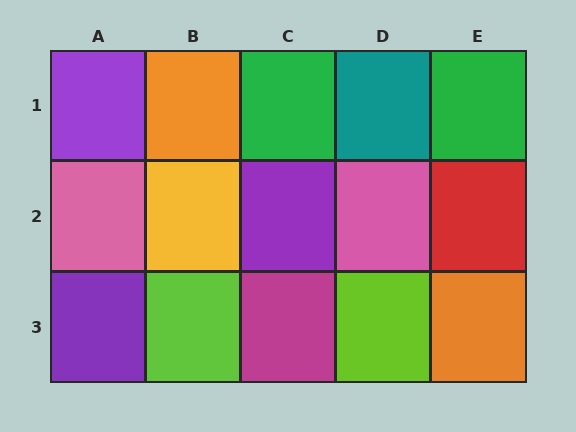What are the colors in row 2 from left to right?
Pink, yellow, purple, pink, red.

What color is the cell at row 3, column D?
Lime.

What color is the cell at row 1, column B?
Orange.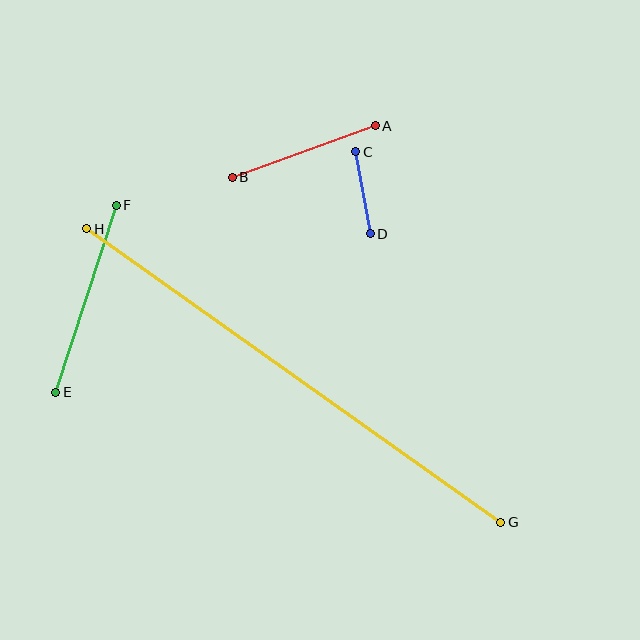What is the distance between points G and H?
The distance is approximately 507 pixels.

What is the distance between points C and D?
The distance is approximately 83 pixels.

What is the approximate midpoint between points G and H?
The midpoint is at approximately (294, 375) pixels.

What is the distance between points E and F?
The distance is approximately 197 pixels.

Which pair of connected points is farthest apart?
Points G and H are farthest apart.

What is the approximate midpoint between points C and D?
The midpoint is at approximately (363, 193) pixels.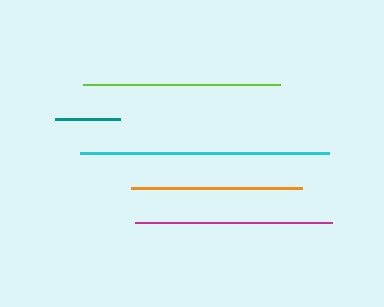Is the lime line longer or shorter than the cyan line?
The cyan line is longer than the lime line.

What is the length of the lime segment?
The lime segment is approximately 197 pixels long.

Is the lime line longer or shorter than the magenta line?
The lime line is longer than the magenta line.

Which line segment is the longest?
The cyan line is the longest at approximately 249 pixels.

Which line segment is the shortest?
The teal line is the shortest at approximately 65 pixels.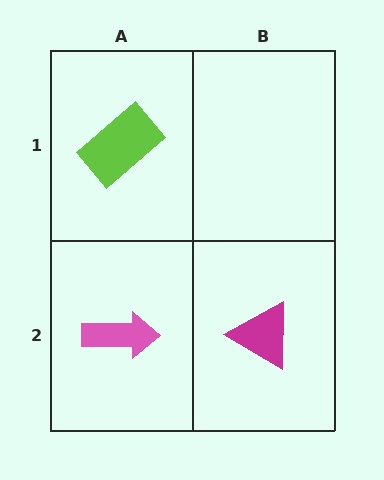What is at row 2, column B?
A magenta triangle.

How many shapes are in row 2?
2 shapes.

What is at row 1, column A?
A lime rectangle.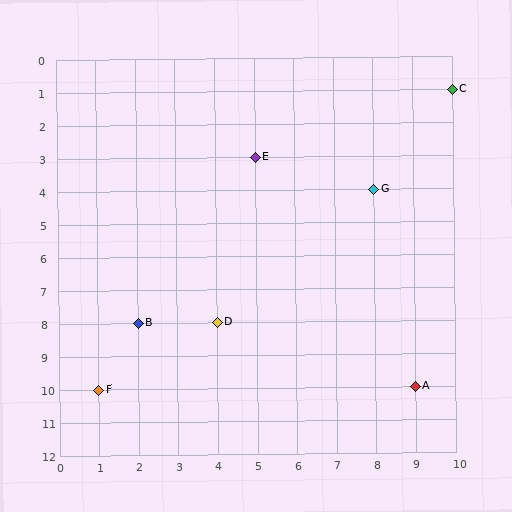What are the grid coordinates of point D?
Point D is at grid coordinates (4, 8).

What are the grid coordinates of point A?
Point A is at grid coordinates (9, 10).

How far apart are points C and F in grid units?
Points C and F are 9 columns and 9 rows apart (about 12.7 grid units diagonally).